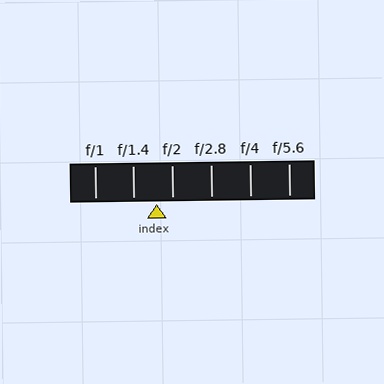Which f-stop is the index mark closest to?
The index mark is closest to f/2.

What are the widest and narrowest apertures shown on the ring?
The widest aperture shown is f/1 and the narrowest is f/5.6.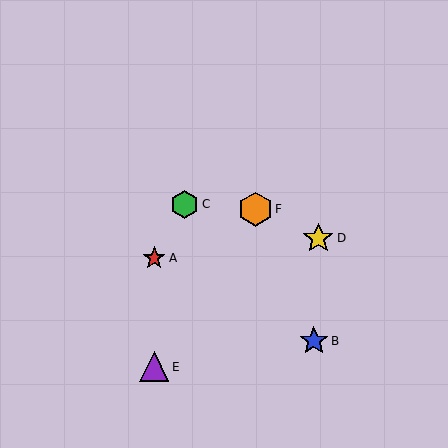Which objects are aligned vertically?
Objects A, E are aligned vertically.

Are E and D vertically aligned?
No, E is at x≈154 and D is at x≈318.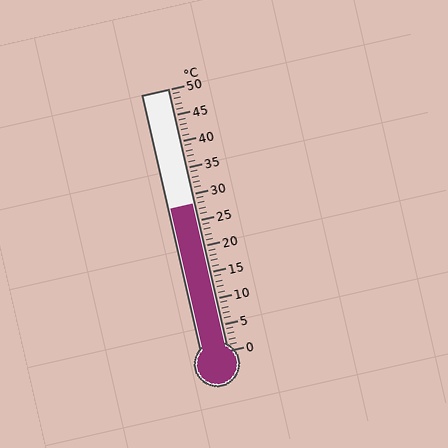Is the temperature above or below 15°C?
The temperature is above 15°C.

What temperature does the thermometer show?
The thermometer shows approximately 28°C.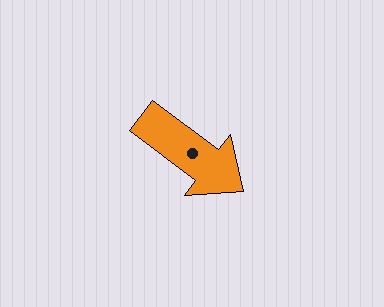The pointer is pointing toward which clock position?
Roughly 4 o'clock.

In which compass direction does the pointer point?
Southeast.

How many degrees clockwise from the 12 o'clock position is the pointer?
Approximately 127 degrees.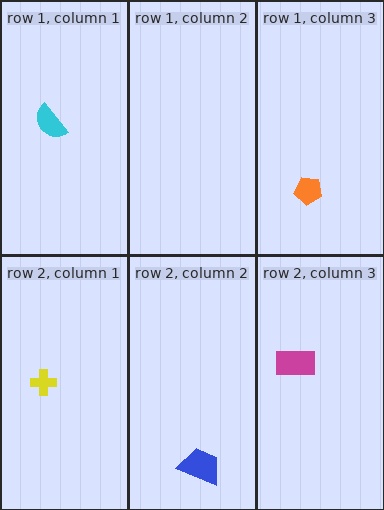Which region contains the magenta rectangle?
The row 2, column 3 region.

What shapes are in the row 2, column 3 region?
The magenta rectangle.